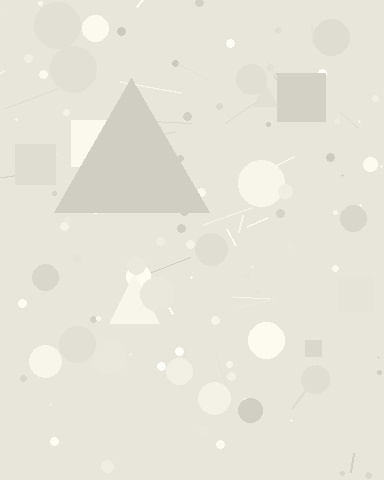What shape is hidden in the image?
A triangle is hidden in the image.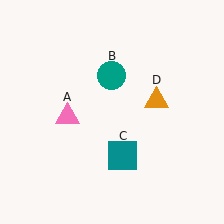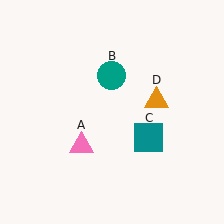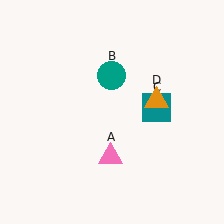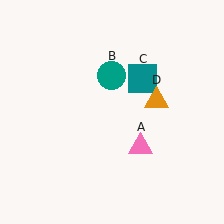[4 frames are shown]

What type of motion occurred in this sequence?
The pink triangle (object A), teal square (object C) rotated counterclockwise around the center of the scene.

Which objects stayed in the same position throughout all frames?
Teal circle (object B) and orange triangle (object D) remained stationary.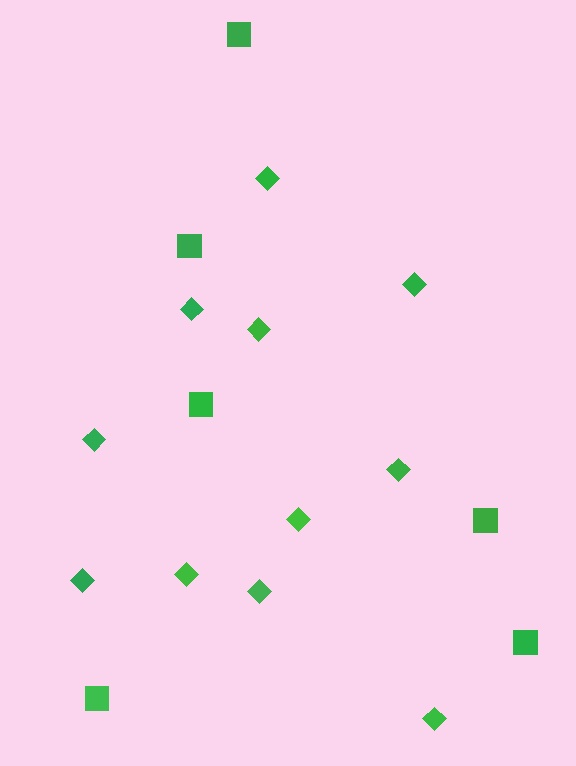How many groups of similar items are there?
There are 2 groups: one group of squares (6) and one group of diamonds (11).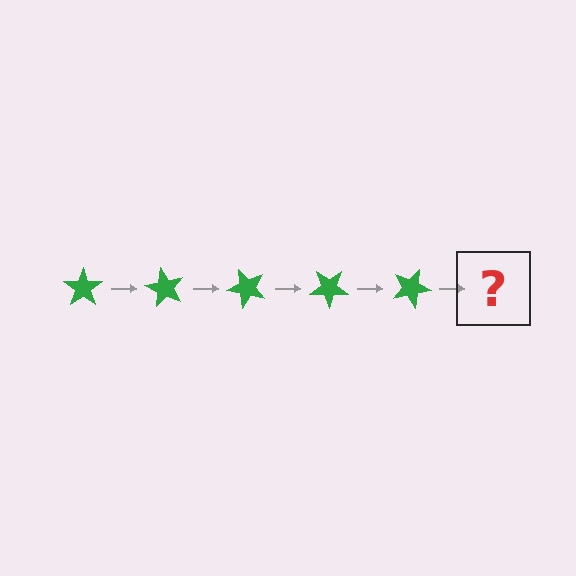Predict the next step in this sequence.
The next step is a green star rotated 300 degrees.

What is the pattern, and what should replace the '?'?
The pattern is that the star rotates 60 degrees each step. The '?' should be a green star rotated 300 degrees.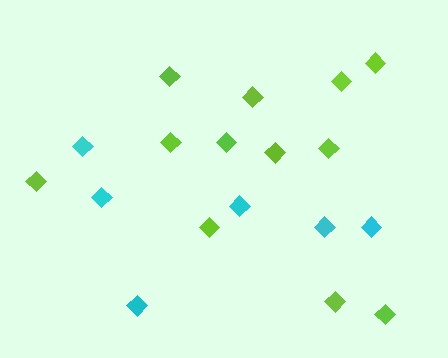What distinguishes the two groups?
There are 2 groups: one group of lime diamonds (12) and one group of cyan diamonds (6).